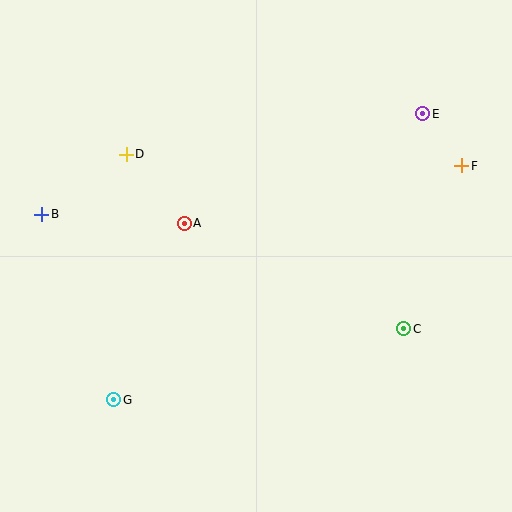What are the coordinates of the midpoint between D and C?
The midpoint between D and C is at (265, 242).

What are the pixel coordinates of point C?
Point C is at (404, 329).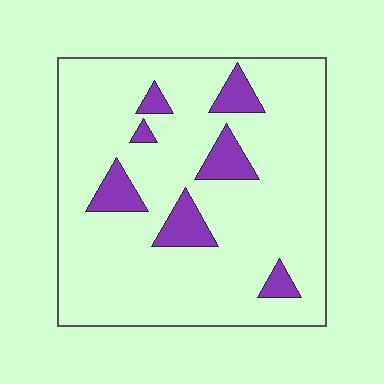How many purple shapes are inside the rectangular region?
7.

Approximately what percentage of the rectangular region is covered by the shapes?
Approximately 15%.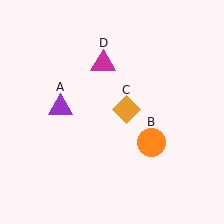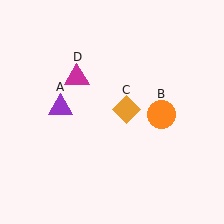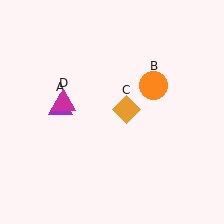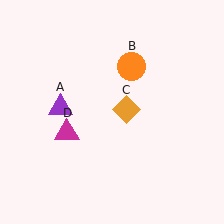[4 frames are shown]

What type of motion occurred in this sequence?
The orange circle (object B), magenta triangle (object D) rotated counterclockwise around the center of the scene.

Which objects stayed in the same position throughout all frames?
Purple triangle (object A) and orange diamond (object C) remained stationary.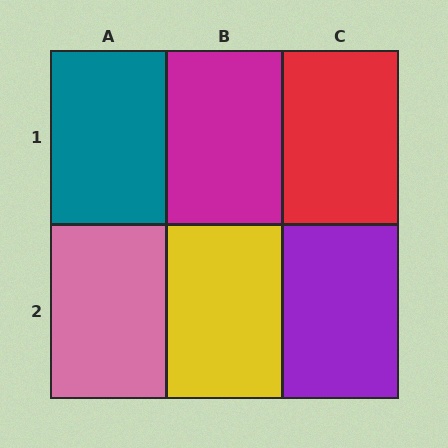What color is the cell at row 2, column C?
Purple.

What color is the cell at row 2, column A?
Pink.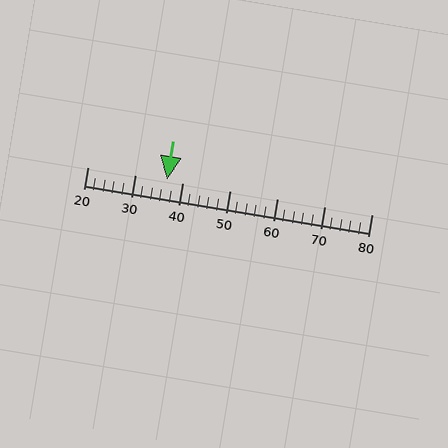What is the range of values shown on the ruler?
The ruler shows values from 20 to 80.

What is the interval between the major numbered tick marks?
The major tick marks are spaced 10 units apart.